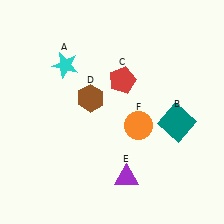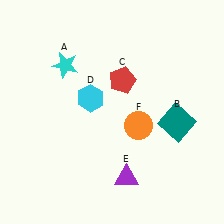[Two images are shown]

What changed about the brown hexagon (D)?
In Image 1, D is brown. In Image 2, it changed to cyan.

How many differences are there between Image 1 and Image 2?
There is 1 difference between the two images.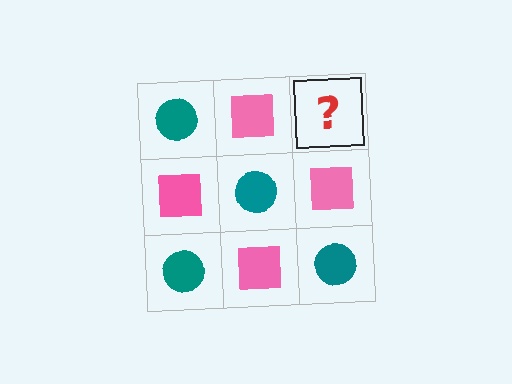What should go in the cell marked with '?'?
The missing cell should contain a teal circle.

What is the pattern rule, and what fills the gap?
The rule is that it alternates teal circle and pink square in a checkerboard pattern. The gap should be filled with a teal circle.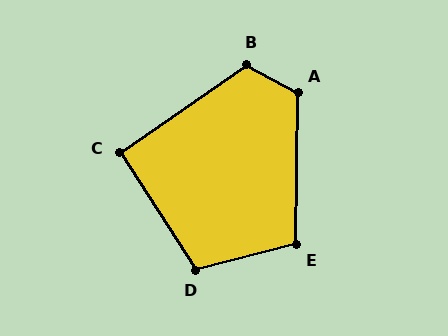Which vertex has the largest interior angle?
A, at approximately 118 degrees.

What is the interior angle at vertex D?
Approximately 109 degrees (obtuse).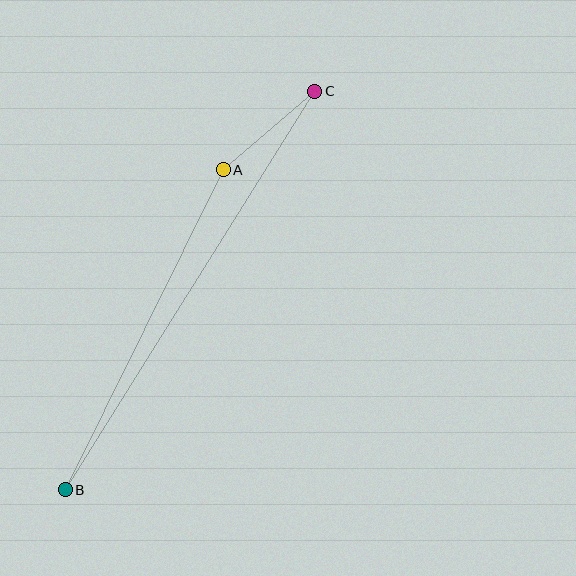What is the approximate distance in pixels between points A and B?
The distance between A and B is approximately 357 pixels.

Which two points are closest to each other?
Points A and C are closest to each other.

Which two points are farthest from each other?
Points B and C are farthest from each other.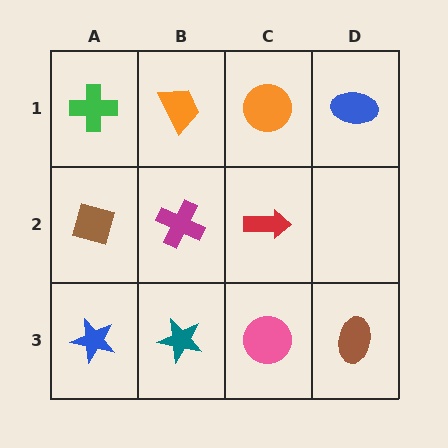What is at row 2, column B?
A magenta cross.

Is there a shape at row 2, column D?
No, that cell is empty.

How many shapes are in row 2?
3 shapes.